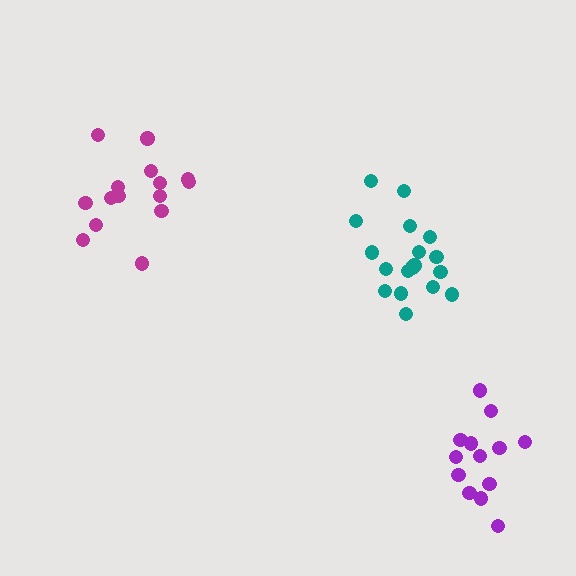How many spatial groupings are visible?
There are 3 spatial groupings.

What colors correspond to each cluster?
The clusters are colored: teal, magenta, purple.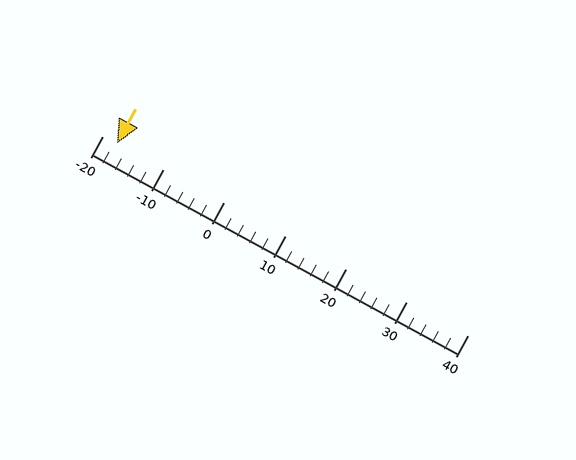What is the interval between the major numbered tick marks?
The major tick marks are spaced 10 units apart.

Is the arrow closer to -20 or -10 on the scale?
The arrow is closer to -20.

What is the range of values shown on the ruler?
The ruler shows values from -20 to 40.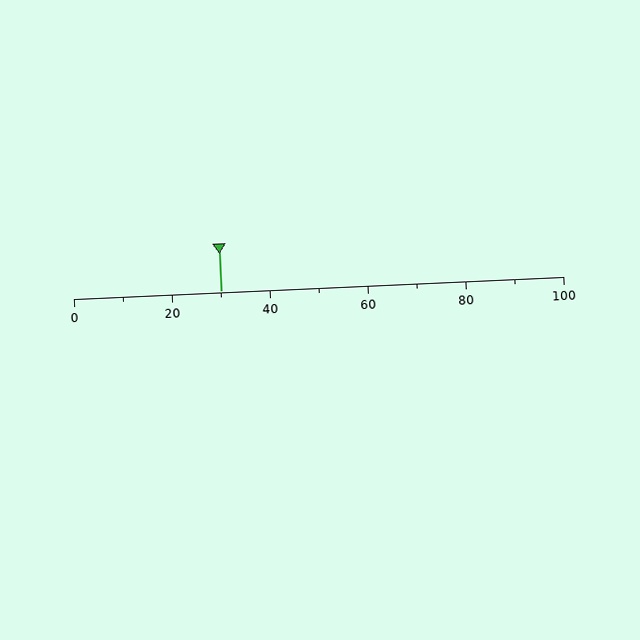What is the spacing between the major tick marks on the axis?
The major ticks are spaced 20 apart.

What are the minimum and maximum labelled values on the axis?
The axis runs from 0 to 100.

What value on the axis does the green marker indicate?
The marker indicates approximately 30.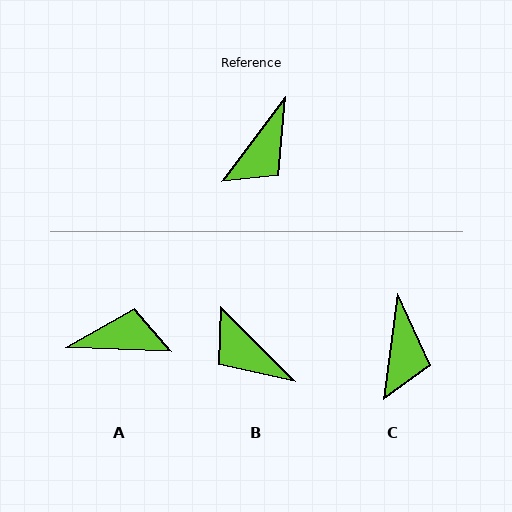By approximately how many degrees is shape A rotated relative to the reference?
Approximately 124 degrees counter-clockwise.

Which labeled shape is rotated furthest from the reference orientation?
A, about 124 degrees away.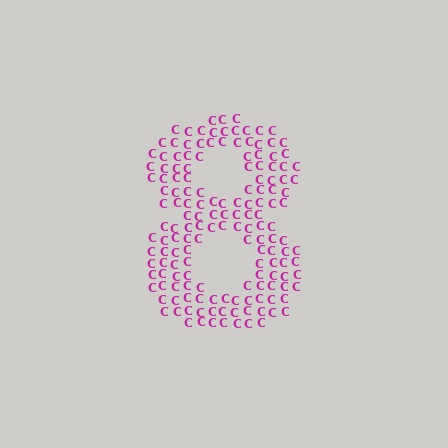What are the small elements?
The small elements are letter C's.